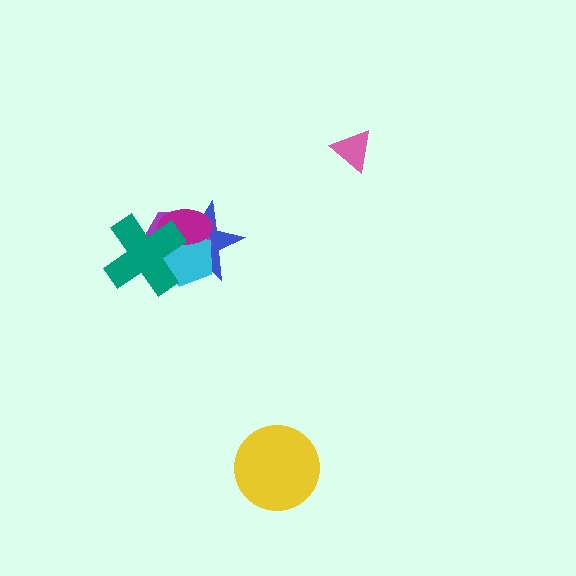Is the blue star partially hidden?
Yes, it is partially covered by another shape.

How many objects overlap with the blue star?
4 objects overlap with the blue star.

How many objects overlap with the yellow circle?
0 objects overlap with the yellow circle.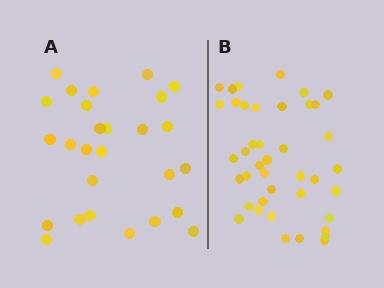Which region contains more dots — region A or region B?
Region B (the right region) has more dots.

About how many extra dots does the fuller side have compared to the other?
Region B has approximately 15 more dots than region A.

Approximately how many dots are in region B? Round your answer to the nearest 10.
About 40 dots. (The exact count is 41, which rounds to 40.)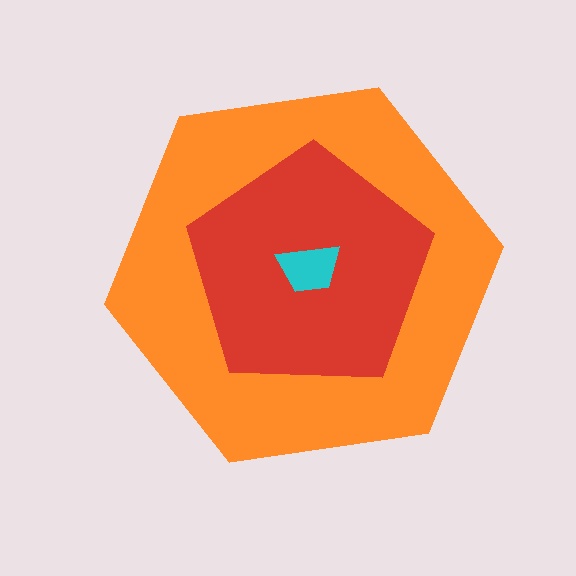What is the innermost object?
The cyan trapezoid.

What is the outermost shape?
The orange hexagon.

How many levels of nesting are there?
3.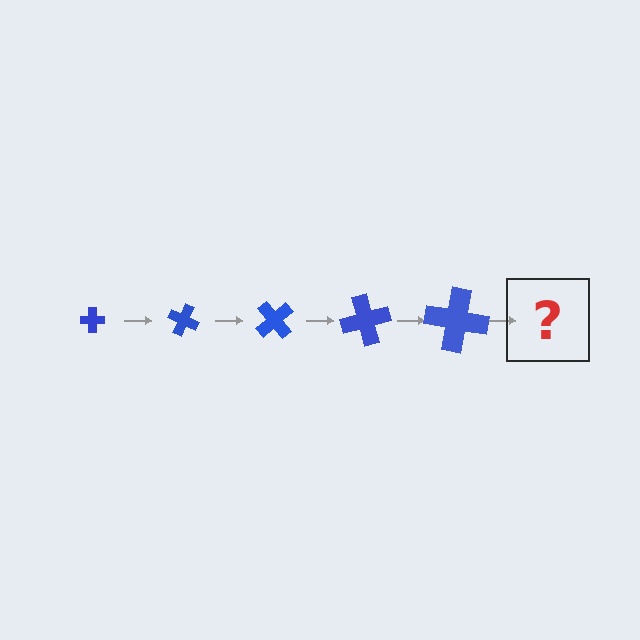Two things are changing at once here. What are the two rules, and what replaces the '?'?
The two rules are that the cross grows larger each step and it rotates 25 degrees each step. The '?' should be a cross, larger than the previous one and rotated 125 degrees from the start.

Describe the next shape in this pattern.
It should be a cross, larger than the previous one and rotated 125 degrees from the start.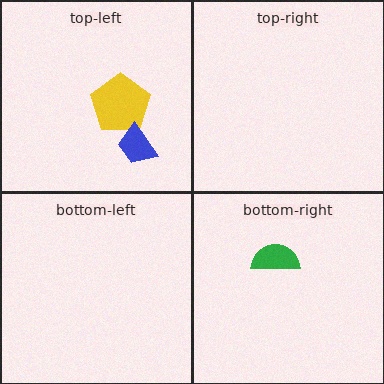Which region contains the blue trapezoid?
The top-left region.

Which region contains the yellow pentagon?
The top-left region.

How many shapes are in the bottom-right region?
1.